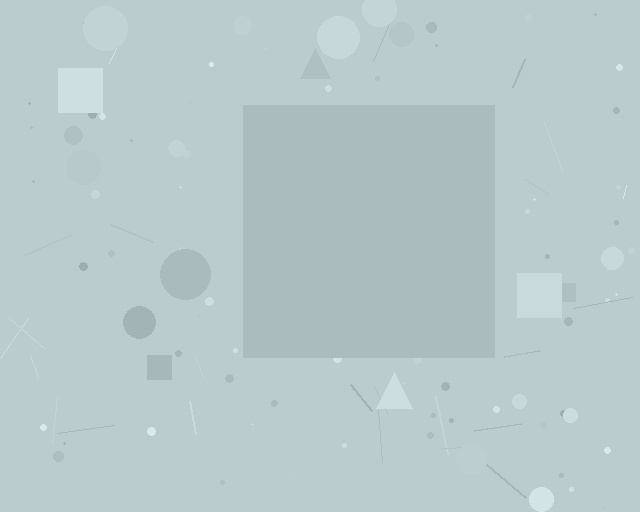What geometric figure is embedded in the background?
A square is embedded in the background.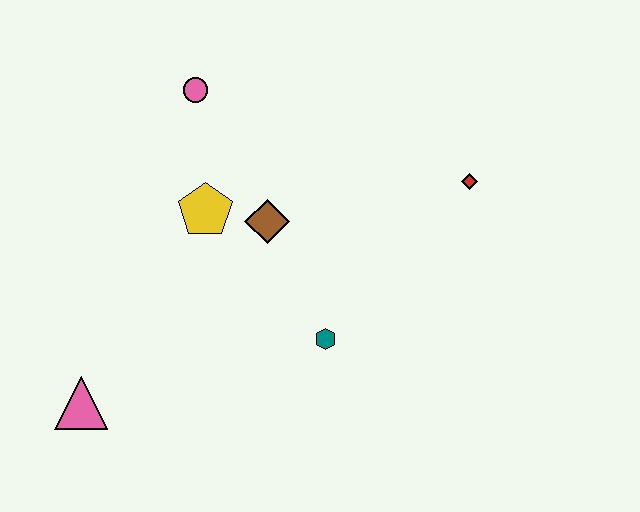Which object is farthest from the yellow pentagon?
The red diamond is farthest from the yellow pentagon.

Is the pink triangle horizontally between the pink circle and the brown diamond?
No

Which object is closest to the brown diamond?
The yellow pentagon is closest to the brown diamond.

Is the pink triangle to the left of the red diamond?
Yes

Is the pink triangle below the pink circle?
Yes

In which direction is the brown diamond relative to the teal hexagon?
The brown diamond is above the teal hexagon.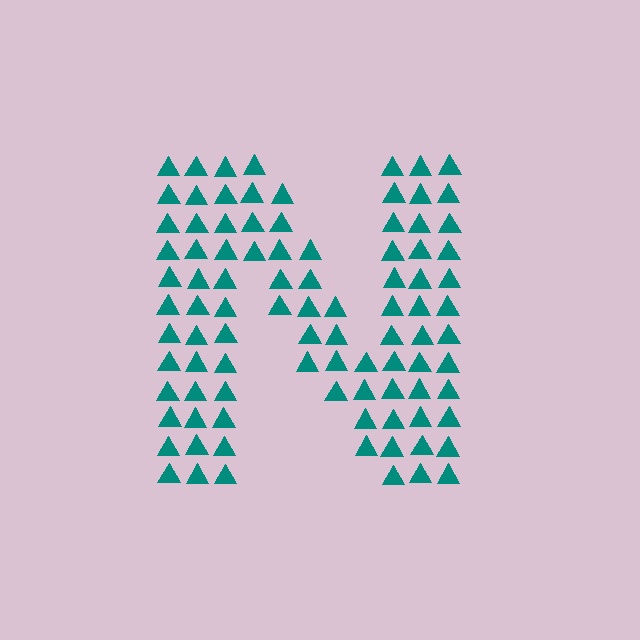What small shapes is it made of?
It is made of small triangles.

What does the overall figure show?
The overall figure shows the letter N.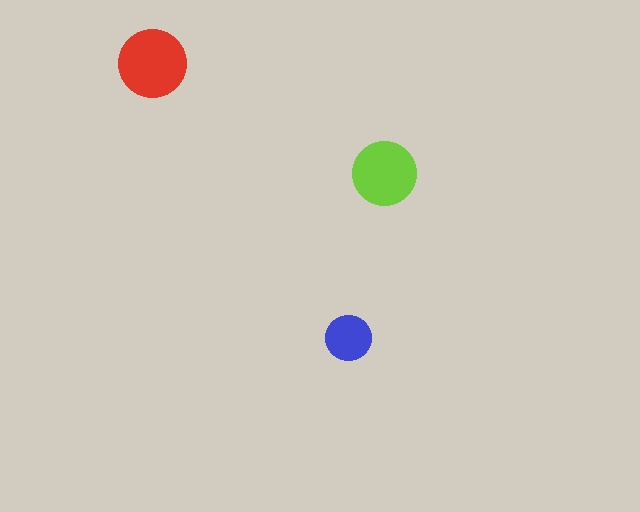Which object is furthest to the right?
The lime circle is rightmost.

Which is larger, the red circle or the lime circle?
The red one.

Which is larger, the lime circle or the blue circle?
The lime one.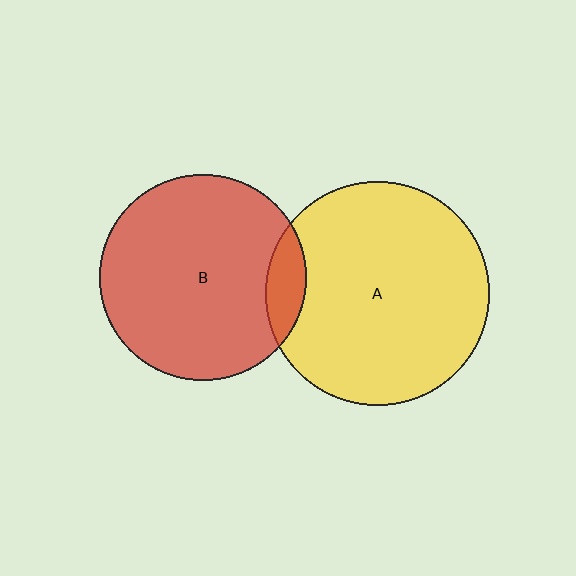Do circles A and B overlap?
Yes.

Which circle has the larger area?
Circle A (yellow).